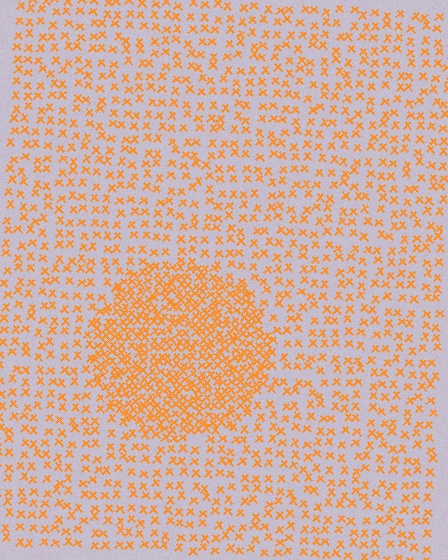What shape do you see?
I see a circle.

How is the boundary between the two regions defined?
The boundary is defined by a change in element density (approximately 2.4x ratio). All elements are the same color, size, and shape.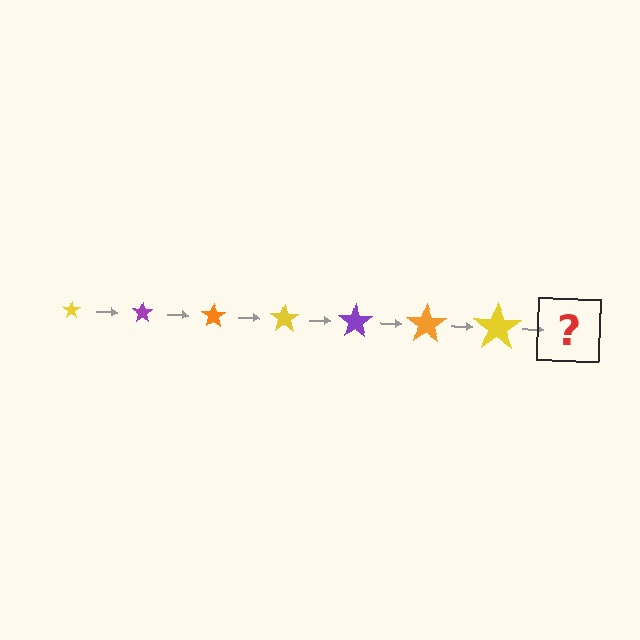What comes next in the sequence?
The next element should be a purple star, larger than the previous one.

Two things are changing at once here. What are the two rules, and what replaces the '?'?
The two rules are that the star grows larger each step and the color cycles through yellow, purple, and orange. The '?' should be a purple star, larger than the previous one.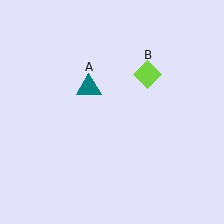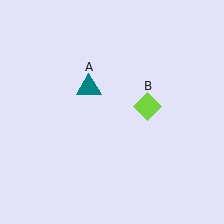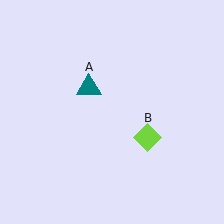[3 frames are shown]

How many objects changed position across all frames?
1 object changed position: lime diamond (object B).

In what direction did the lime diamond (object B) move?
The lime diamond (object B) moved down.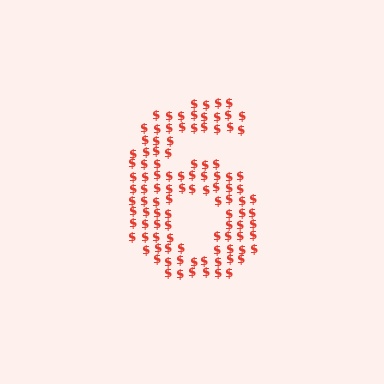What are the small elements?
The small elements are dollar signs.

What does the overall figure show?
The overall figure shows the digit 6.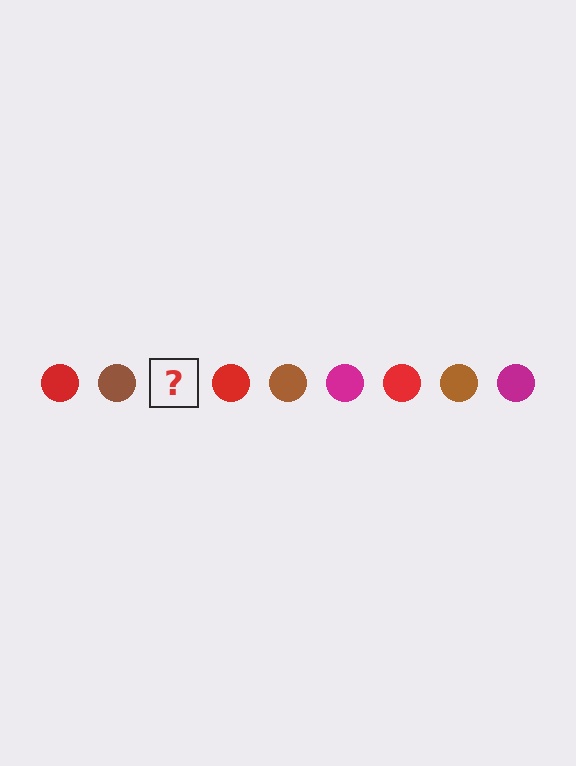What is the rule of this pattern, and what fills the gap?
The rule is that the pattern cycles through red, brown, magenta circles. The gap should be filled with a magenta circle.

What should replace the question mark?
The question mark should be replaced with a magenta circle.